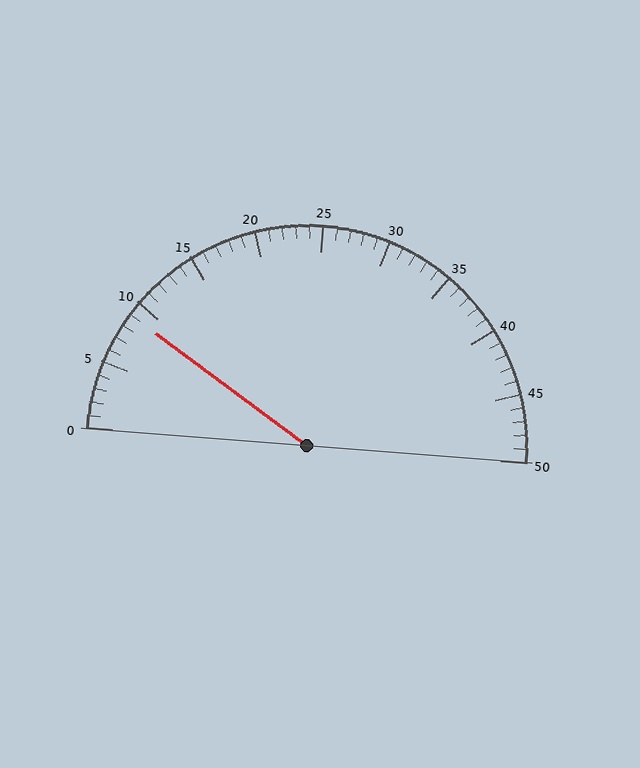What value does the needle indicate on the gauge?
The needle indicates approximately 9.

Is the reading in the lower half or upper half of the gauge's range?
The reading is in the lower half of the range (0 to 50).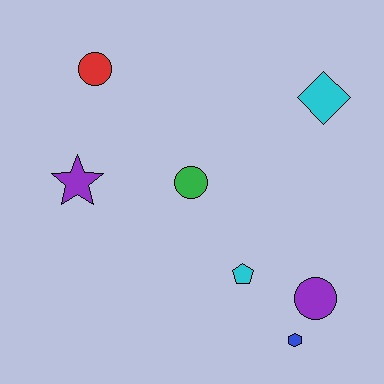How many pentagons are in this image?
There is 1 pentagon.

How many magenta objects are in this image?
There are no magenta objects.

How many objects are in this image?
There are 7 objects.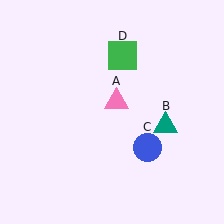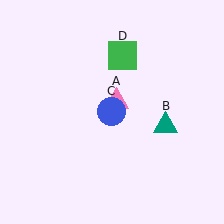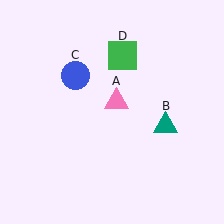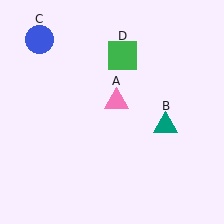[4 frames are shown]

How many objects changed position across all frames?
1 object changed position: blue circle (object C).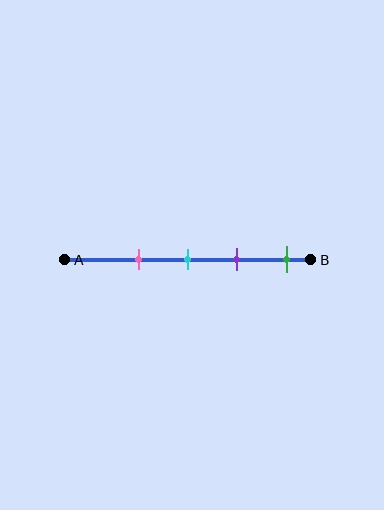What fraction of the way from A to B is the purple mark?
The purple mark is approximately 70% (0.7) of the way from A to B.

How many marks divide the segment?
There are 4 marks dividing the segment.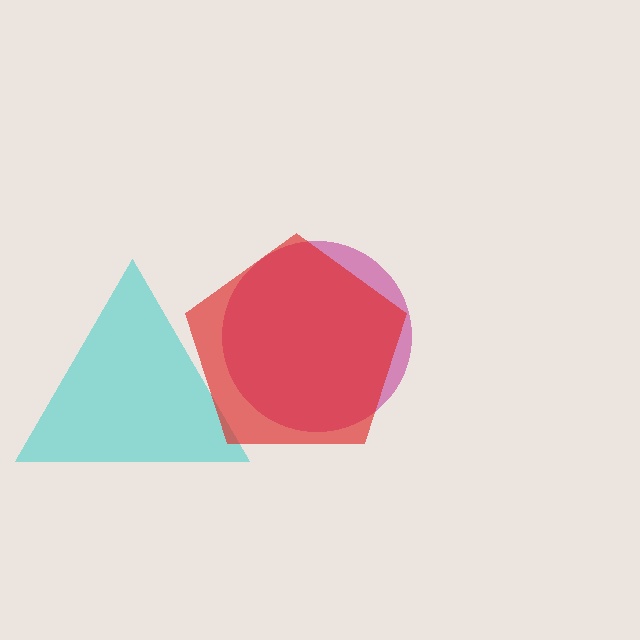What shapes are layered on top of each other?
The layered shapes are: a cyan triangle, a magenta circle, a red pentagon.